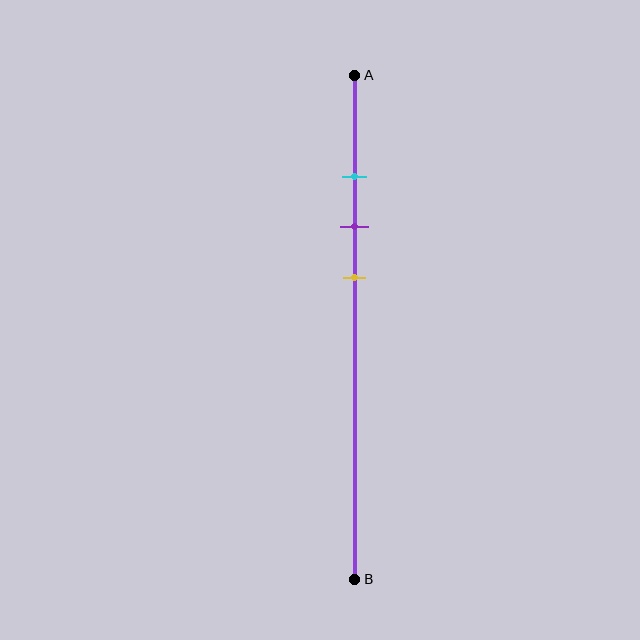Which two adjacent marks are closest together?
The cyan and purple marks are the closest adjacent pair.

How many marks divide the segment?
There are 3 marks dividing the segment.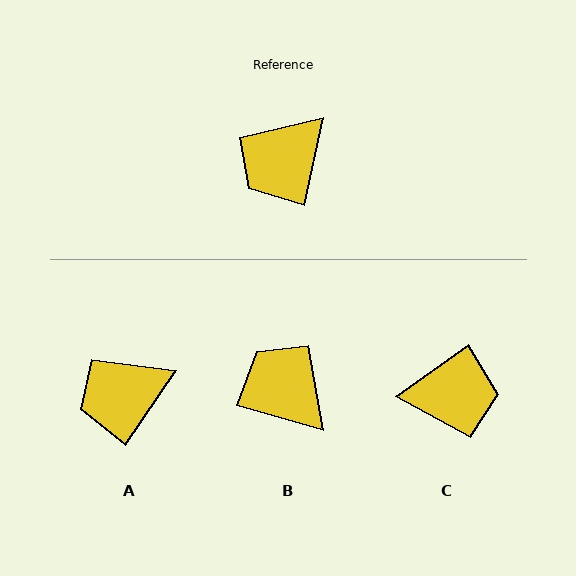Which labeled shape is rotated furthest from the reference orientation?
C, about 138 degrees away.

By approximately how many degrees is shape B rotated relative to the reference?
Approximately 94 degrees clockwise.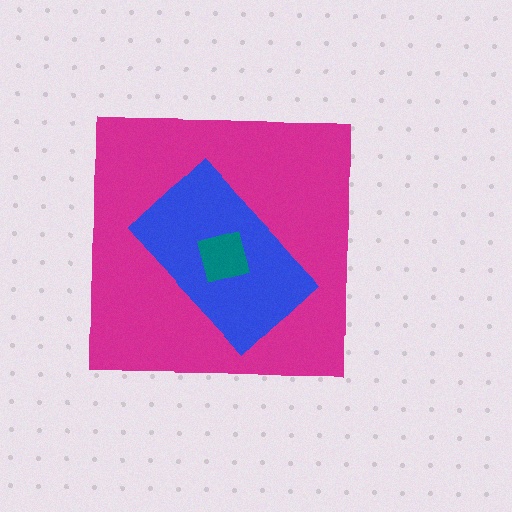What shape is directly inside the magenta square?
The blue rectangle.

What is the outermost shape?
The magenta square.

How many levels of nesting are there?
3.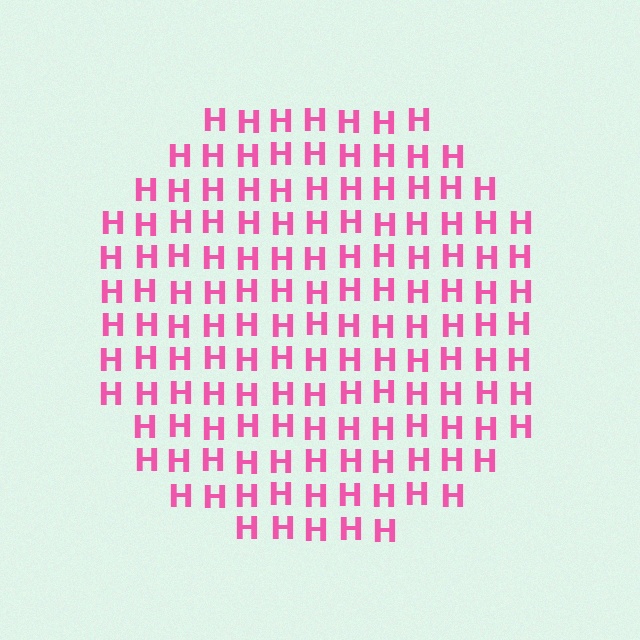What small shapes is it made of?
It is made of small letter H's.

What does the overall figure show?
The overall figure shows a circle.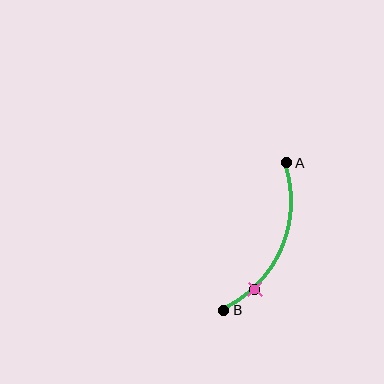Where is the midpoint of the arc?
The arc midpoint is the point on the curve farthest from the straight line joining A and B. It sits to the right of that line.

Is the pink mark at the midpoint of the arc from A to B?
No. The pink mark lies on the arc but is closer to endpoint B. The arc midpoint would be at the point on the curve equidistant along the arc from both A and B.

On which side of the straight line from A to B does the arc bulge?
The arc bulges to the right of the straight line connecting A and B.